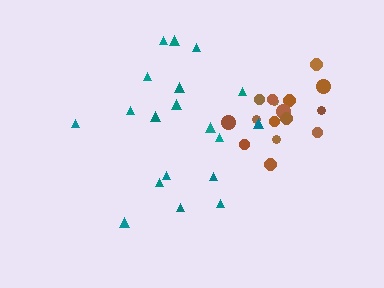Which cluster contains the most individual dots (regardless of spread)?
Teal (19).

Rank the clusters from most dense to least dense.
brown, teal.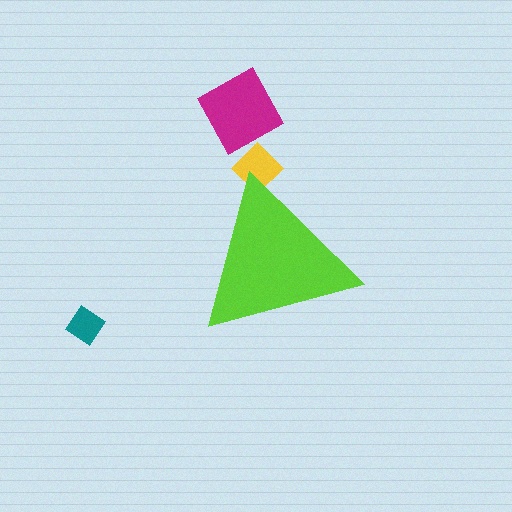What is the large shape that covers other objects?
A lime triangle.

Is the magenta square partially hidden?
No, the magenta square is fully visible.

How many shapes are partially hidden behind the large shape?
1 shape is partially hidden.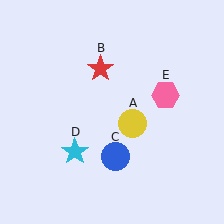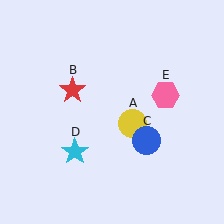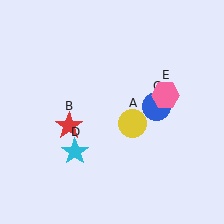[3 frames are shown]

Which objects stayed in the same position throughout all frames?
Yellow circle (object A) and cyan star (object D) and pink hexagon (object E) remained stationary.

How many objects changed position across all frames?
2 objects changed position: red star (object B), blue circle (object C).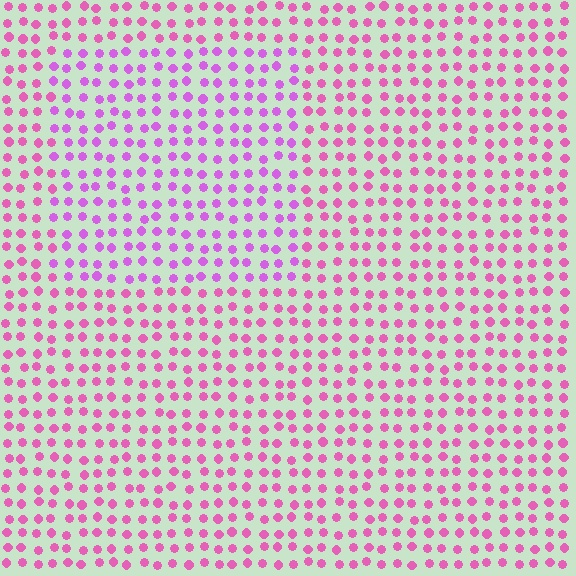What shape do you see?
I see a rectangle.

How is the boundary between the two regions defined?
The boundary is defined purely by a slight shift in hue (about 28 degrees). Spacing, size, and orientation are identical on both sides.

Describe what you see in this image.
The image is filled with small pink elements in a uniform arrangement. A rectangle-shaped region is visible where the elements are tinted to a slightly different hue, forming a subtle color boundary.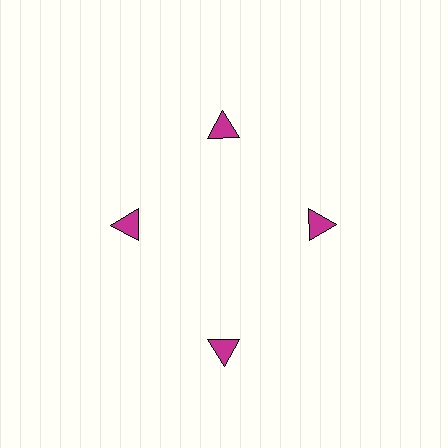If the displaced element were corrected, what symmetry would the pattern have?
It would have 4-fold rotational symmetry — the pattern would map onto itself every 90 degrees.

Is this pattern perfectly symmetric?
No. The 4 magenta triangles are arranged in a ring, but one element near the 6 o'clock position is pushed outward from the center, breaking the 4-fold rotational symmetry.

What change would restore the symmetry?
The symmetry would be restored by moving it inward, back onto the ring so that all 4 triangles sit at equal angles and equal distance from the center.